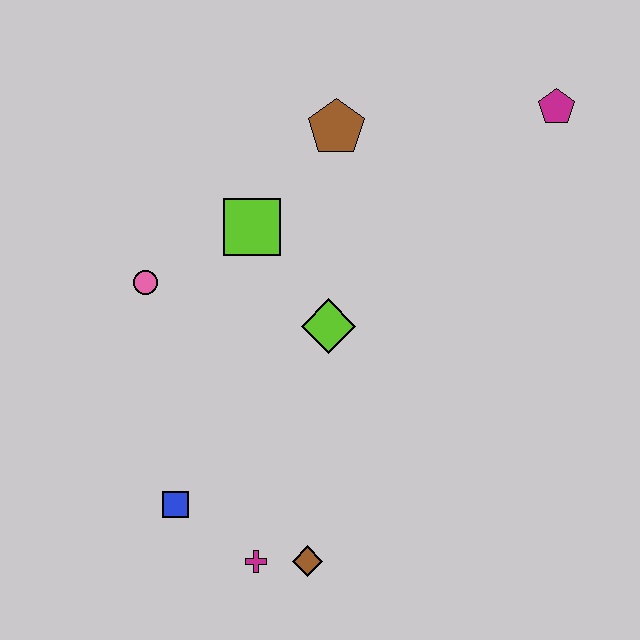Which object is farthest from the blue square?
The magenta pentagon is farthest from the blue square.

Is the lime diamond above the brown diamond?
Yes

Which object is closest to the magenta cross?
The brown diamond is closest to the magenta cross.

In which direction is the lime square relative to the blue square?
The lime square is above the blue square.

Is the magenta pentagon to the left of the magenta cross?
No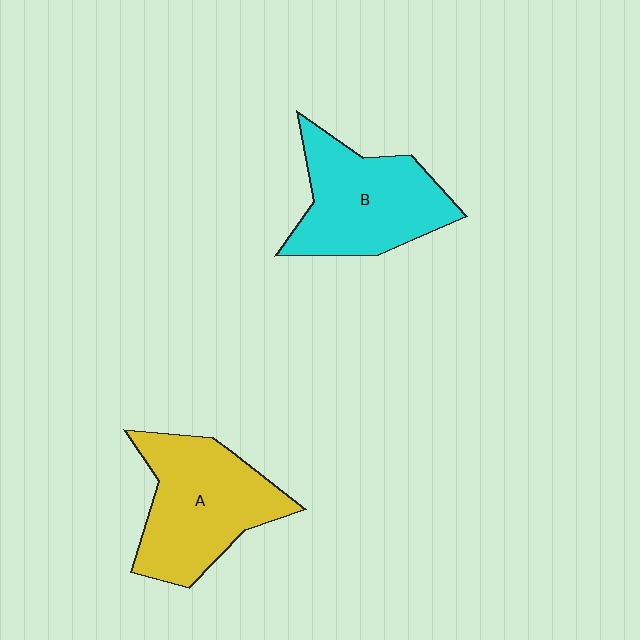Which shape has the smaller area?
Shape B (cyan).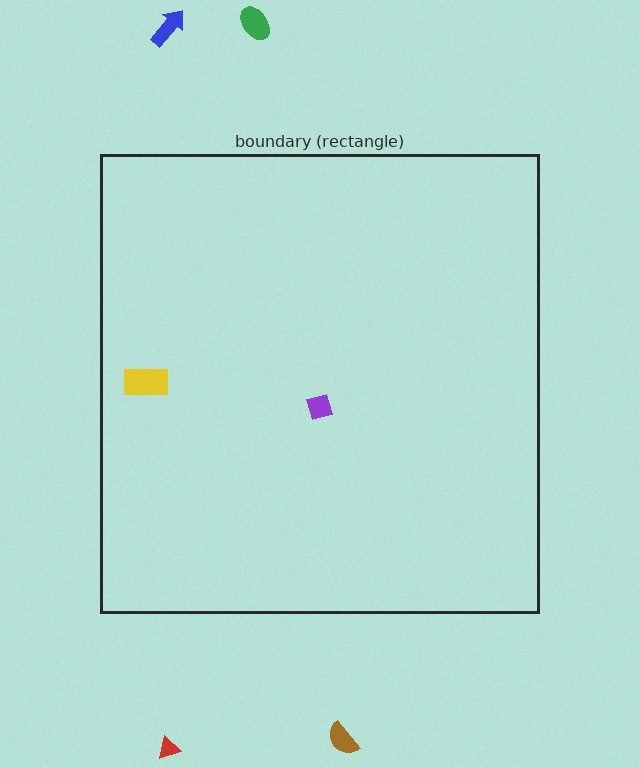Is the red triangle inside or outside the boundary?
Outside.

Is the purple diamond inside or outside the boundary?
Inside.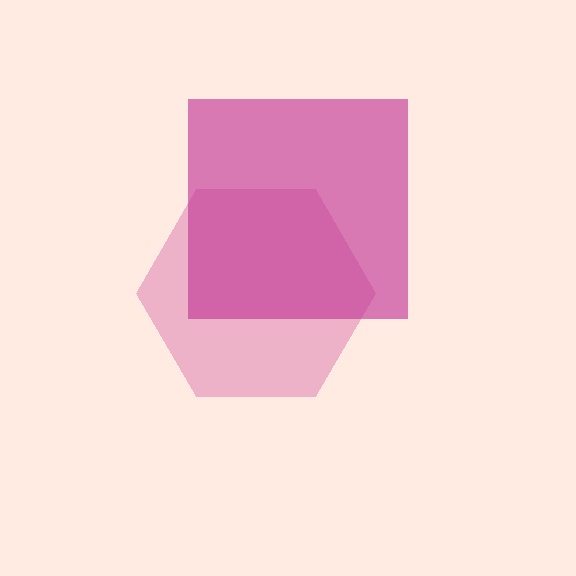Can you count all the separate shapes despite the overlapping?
Yes, there are 2 separate shapes.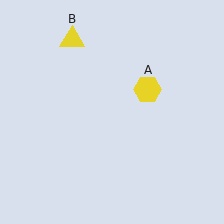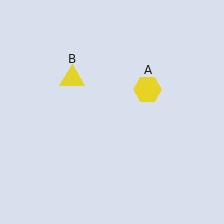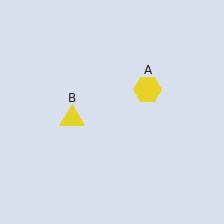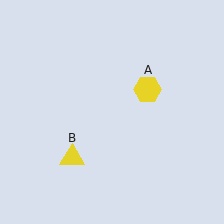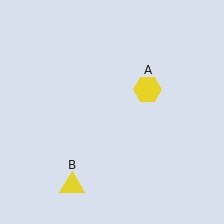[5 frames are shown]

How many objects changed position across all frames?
1 object changed position: yellow triangle (object B).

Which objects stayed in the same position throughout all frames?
Yellow hexagon (object A) remained stationary.